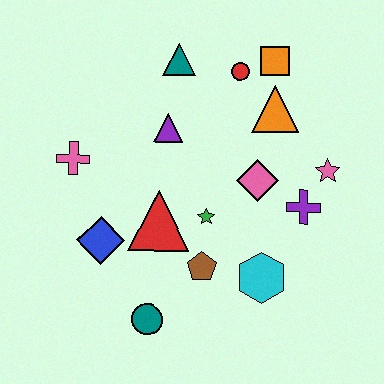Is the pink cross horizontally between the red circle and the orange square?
No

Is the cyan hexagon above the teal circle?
Yes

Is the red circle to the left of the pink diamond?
Yes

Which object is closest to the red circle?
The orange square is closest to the red circle.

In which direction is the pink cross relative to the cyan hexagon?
The pink cross is to the left of the cyan hexagon.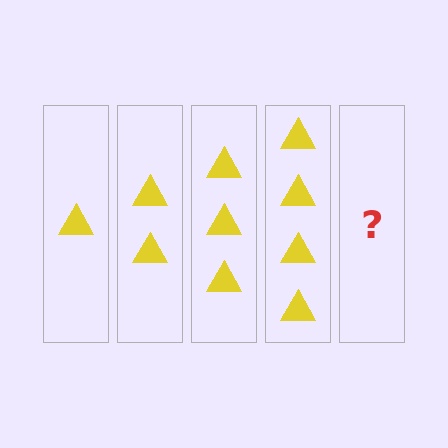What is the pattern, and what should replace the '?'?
The pattern is that each step adds one more triangle. The '?' should be 5 triangles.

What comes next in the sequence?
The next element should be 5 triangles.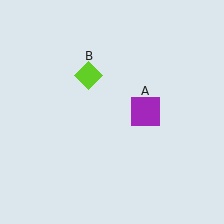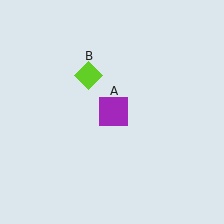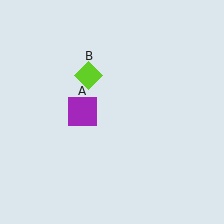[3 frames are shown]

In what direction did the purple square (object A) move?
The purple square (object A) moved left.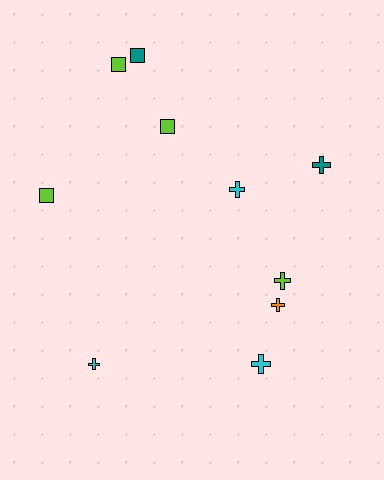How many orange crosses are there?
There is 1 orange cross.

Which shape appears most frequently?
Cross, with 6 objects.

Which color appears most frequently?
Lime, with 4 objects.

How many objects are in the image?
There are 10 objects.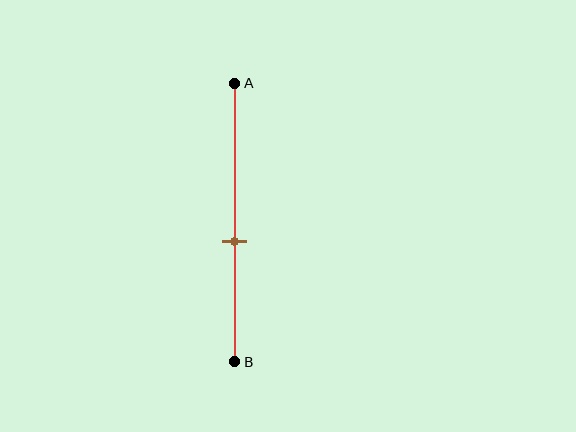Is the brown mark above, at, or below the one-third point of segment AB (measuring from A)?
The brown mark is below the one-third point of segment AB.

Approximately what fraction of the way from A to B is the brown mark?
The brown mark is approximately 55% of the way from A to B.